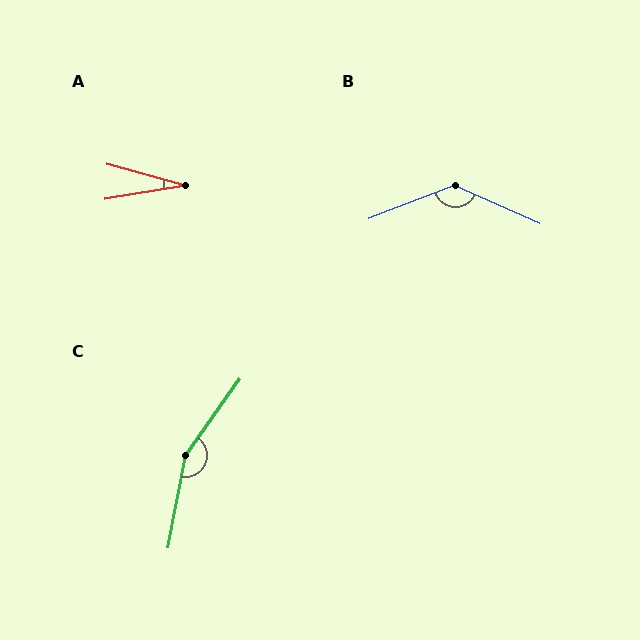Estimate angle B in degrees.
Approximately 135 degrees.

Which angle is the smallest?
A, at approximately 25 degrees.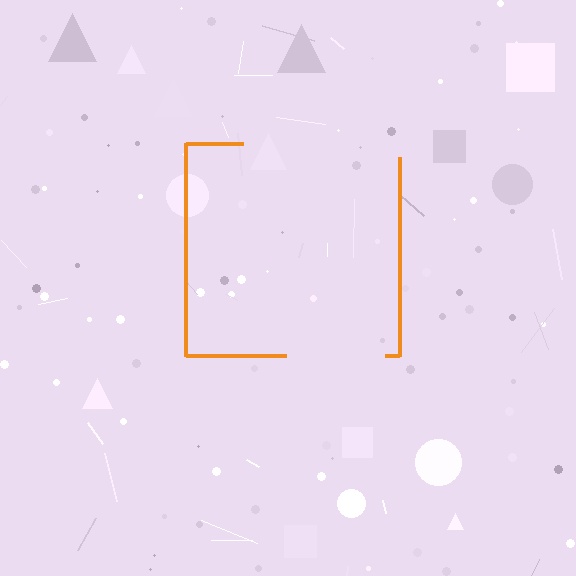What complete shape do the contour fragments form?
The contour fragments form a square.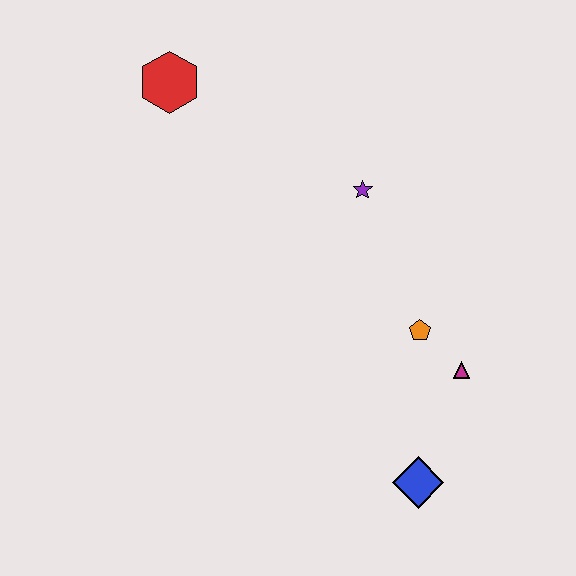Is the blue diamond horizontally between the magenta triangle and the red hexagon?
Yes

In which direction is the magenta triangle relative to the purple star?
The magenta triangle is below the purple star.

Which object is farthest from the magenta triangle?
The red hexagon is farthest from the magenta triangle.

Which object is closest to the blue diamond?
The magenta triangle is closest to the blue diamond.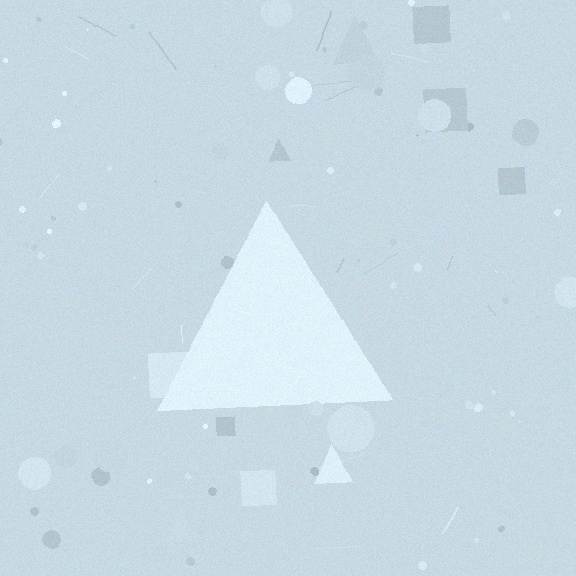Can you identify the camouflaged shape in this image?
The camouflaged shape is a triangle.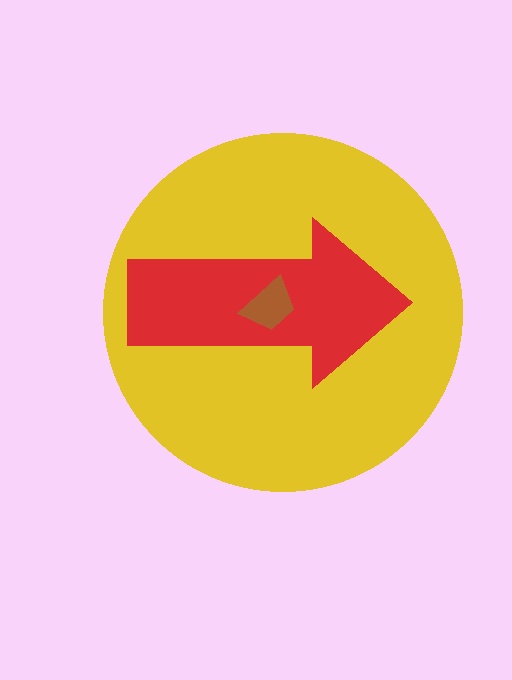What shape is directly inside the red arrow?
The brown trapezoid.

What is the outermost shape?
The yellow circle.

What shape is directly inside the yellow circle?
The red arrow.